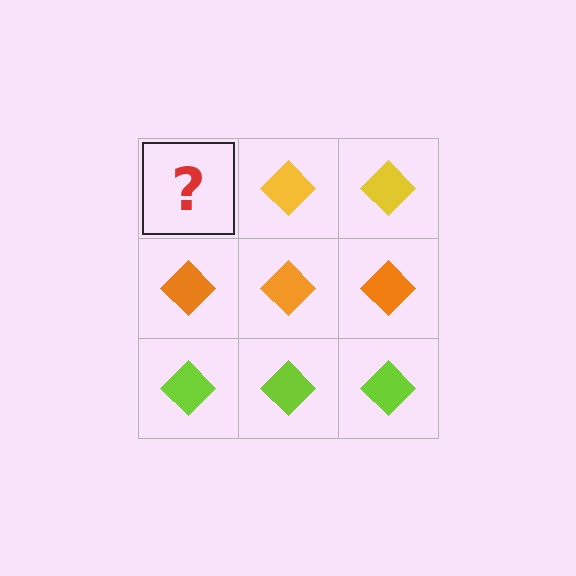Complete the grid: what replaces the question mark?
The question mark should be replaced with a yellow diamond.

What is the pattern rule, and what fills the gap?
The rule is that each row has a consistent color. The gap should be filled with a yellow diamond.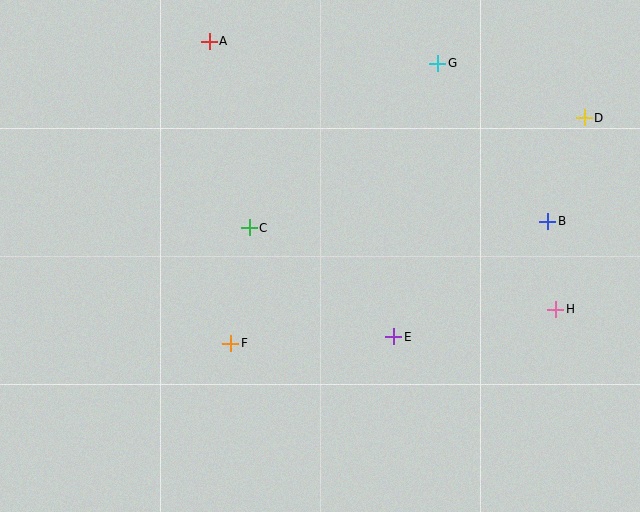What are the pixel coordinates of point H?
Point H is at (556, 309).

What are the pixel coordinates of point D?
Point D is at (584, 118).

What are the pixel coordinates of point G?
Point G is at (438, 63).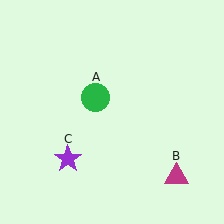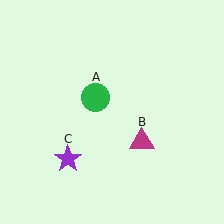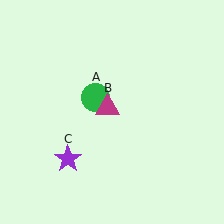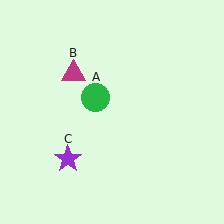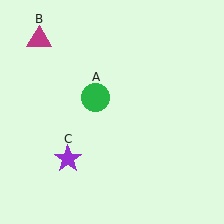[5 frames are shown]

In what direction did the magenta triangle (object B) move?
The magenta triangle (object B) moved up and to the left.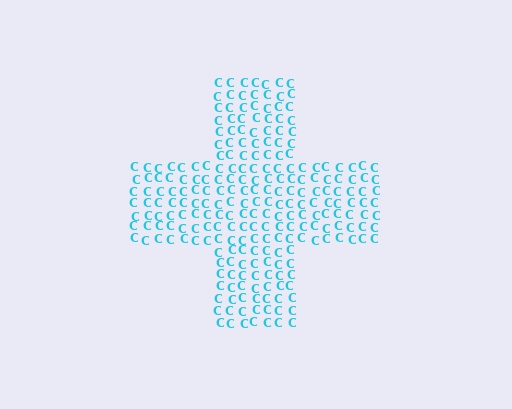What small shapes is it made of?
It is made of small letter C's.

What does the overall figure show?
The overall figure shows a cross.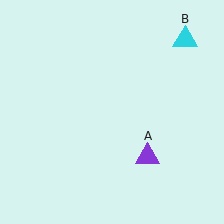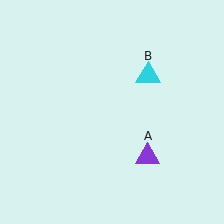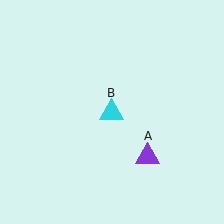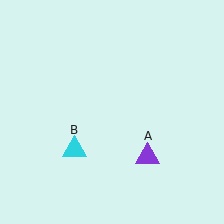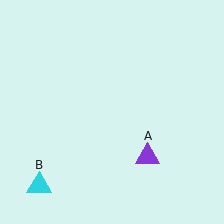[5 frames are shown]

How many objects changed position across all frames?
1 object changed position: cyan triangle (object B).